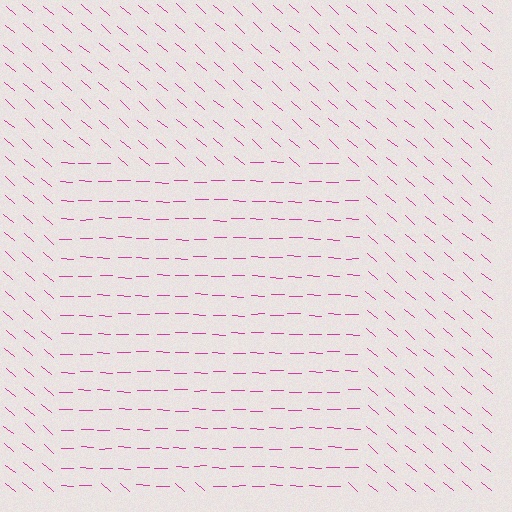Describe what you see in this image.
The image is filled with small magenta line segments. A rectangle region in the image has lines oriented differently from the surrounding lines, creating a visible texture boundary.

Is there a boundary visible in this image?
Yes, there is a texture boundary formed by a change in line orientation.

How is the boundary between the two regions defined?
The boundary is defined purely by a change in line orientation (approximately 39 degrees difference). All lines are the same color and thickness.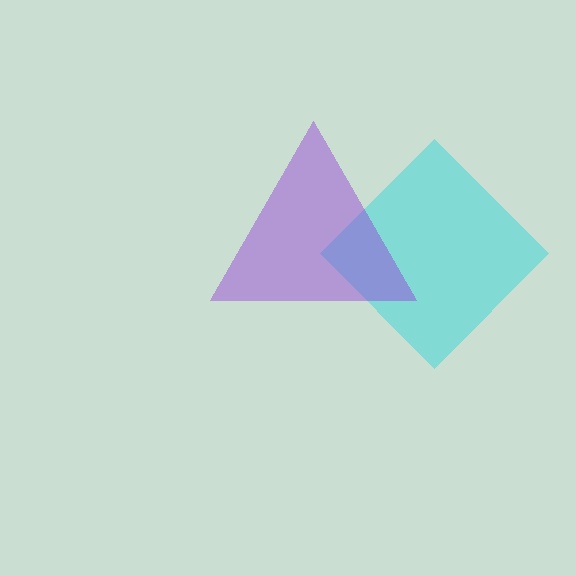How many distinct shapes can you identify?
There are 2 distinct shapes: a cyan diamond, a purple triangle.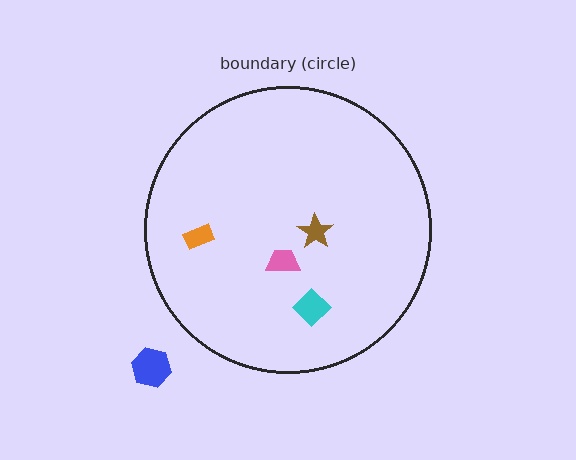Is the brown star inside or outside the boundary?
Inside.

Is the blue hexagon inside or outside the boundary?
Outside.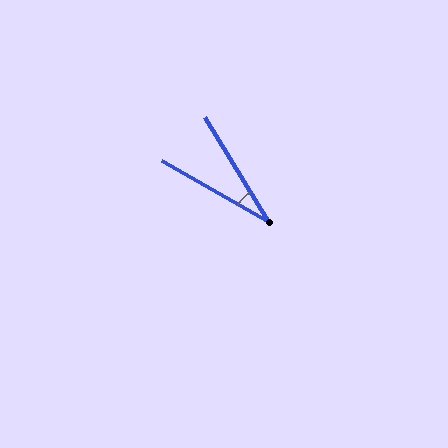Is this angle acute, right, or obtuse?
It is acute.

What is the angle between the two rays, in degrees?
Approximately 29 degrees.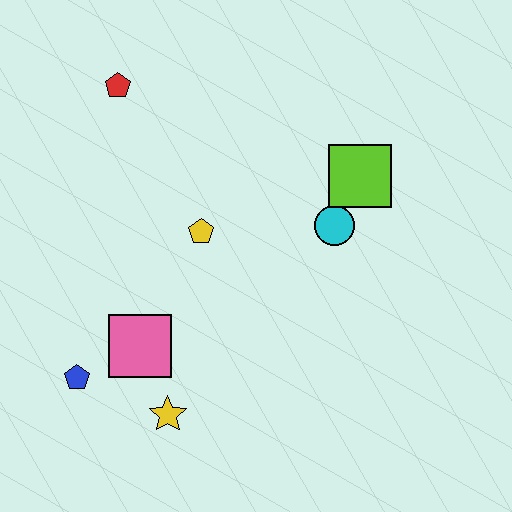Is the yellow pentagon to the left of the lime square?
Yes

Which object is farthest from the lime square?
The blue pentagon is farthest from the lime square.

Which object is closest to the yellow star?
The pink square is closest to the yellow star.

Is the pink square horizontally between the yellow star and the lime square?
No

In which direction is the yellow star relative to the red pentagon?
The yellow star is below the red pentagon.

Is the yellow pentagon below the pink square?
No